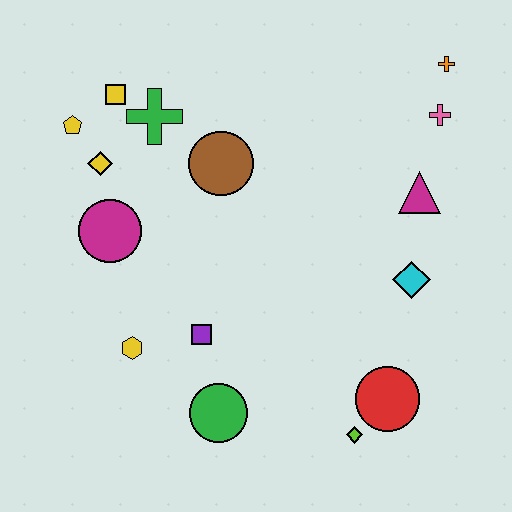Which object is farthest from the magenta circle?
The orange cross is farthest from the magenta circle.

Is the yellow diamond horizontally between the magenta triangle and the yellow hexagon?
No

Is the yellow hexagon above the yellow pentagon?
No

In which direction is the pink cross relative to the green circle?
The pink cross is above the green circle.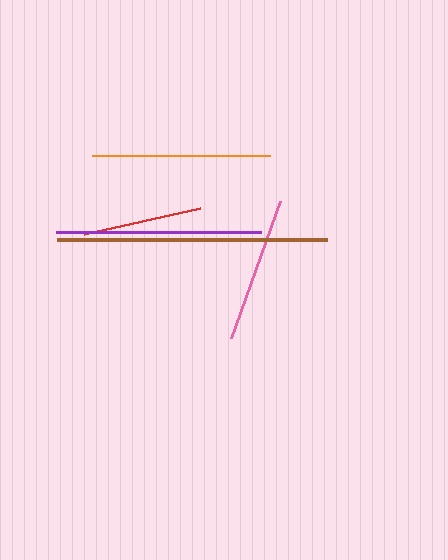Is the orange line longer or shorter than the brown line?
The brown line is longer than the orange line.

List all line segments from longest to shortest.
From longest to shortest: brown, purple, orange, pink, red.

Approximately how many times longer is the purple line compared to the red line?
The purple line is approximately 1.7 times the length of the red line.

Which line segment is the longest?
The brown line is the longest at approximately 270 pixels.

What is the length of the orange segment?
The orange segment is approximately 178 pixels long.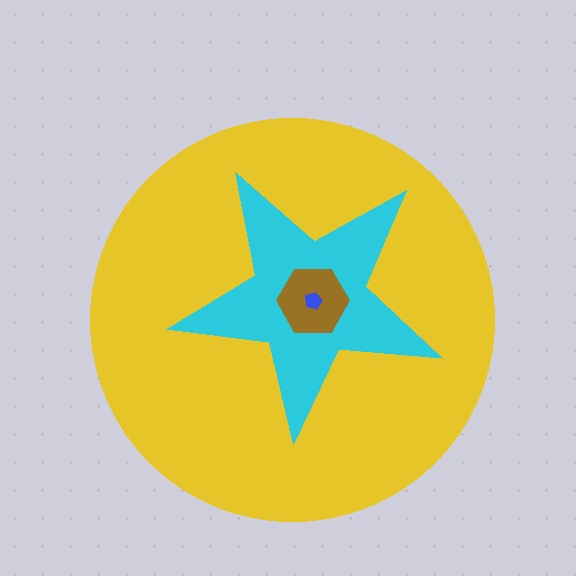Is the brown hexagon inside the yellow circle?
Yes.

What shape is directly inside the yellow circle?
The cyan star.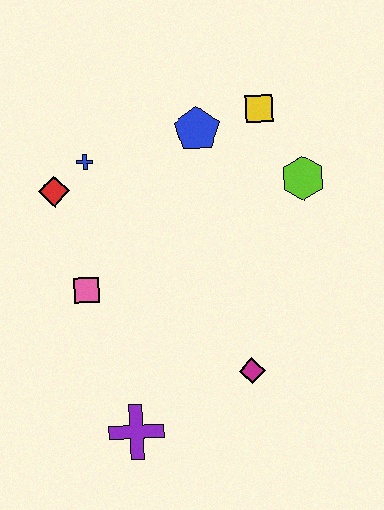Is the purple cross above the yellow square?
No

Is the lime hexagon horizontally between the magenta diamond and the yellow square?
No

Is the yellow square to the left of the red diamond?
No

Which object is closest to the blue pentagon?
The yellow square is closest to the blue pentagon.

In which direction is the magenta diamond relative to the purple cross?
The magenta diamond is to the right of the purple cross.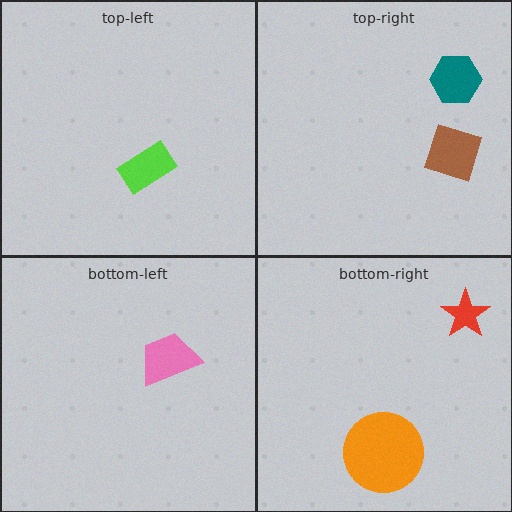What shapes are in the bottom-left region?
The pink trapezoid.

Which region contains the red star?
The bottom-right region.